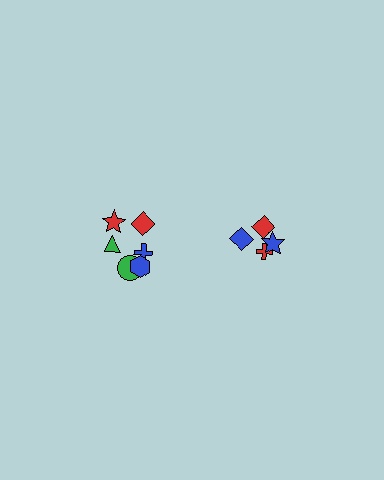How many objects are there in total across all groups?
There are 10 objects.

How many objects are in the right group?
There are 4 objects.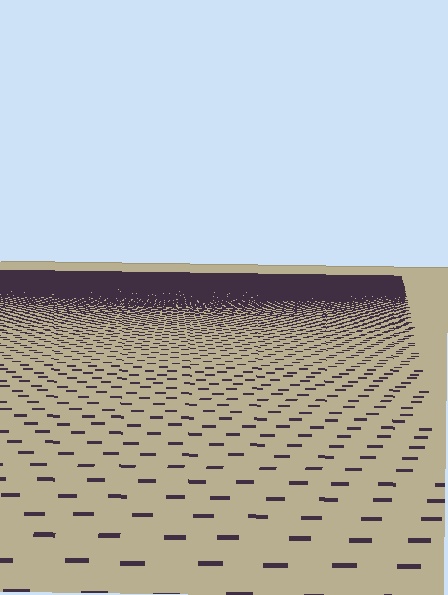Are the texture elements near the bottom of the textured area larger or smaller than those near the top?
Larger. Near the bottom, elements are closer to the viewer and appear at a bigger on-screen size.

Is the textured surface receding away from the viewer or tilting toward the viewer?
The surface is receding away from the viewer. Texture elements get smaller and denser toward the top.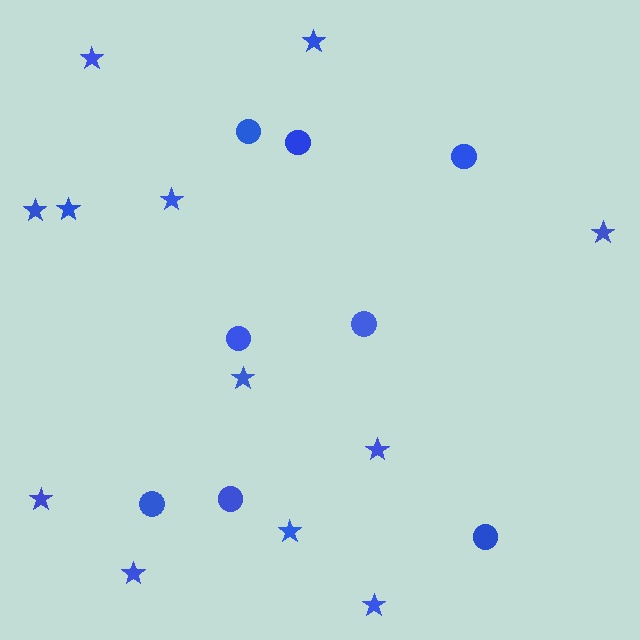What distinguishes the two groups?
There are 2 groups: one group of circles (8) and one group of stars (12).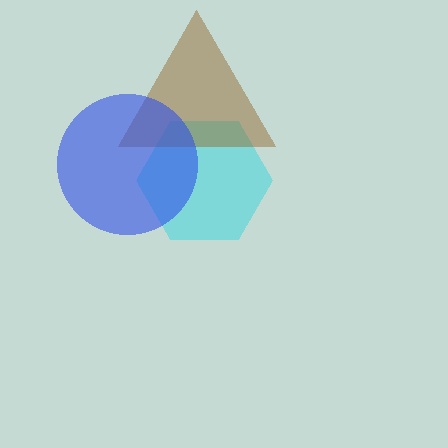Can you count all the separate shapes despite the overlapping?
Yes, there are 3 separate shapes.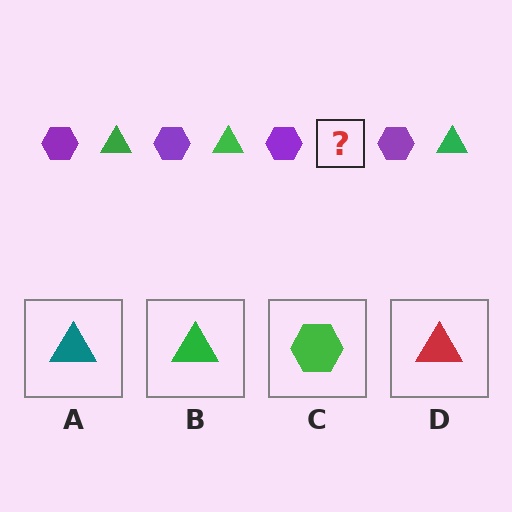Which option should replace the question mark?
Option B.